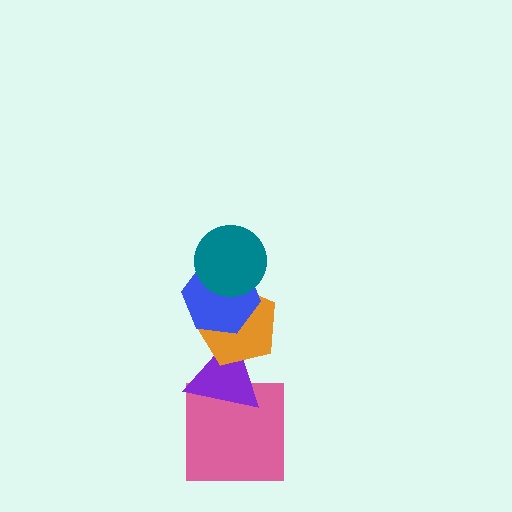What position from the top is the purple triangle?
The purple triangle is 4th from the top.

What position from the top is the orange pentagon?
The orange pentagon is 3rd from the top.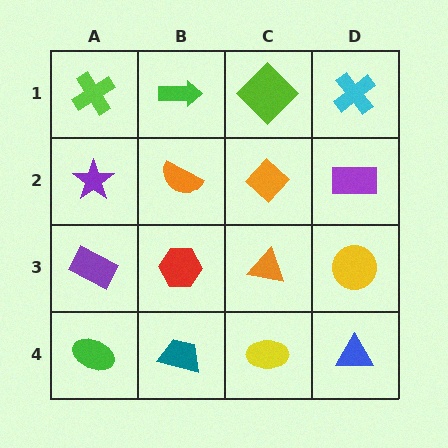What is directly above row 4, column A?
A purple rectangle.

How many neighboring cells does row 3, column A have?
3.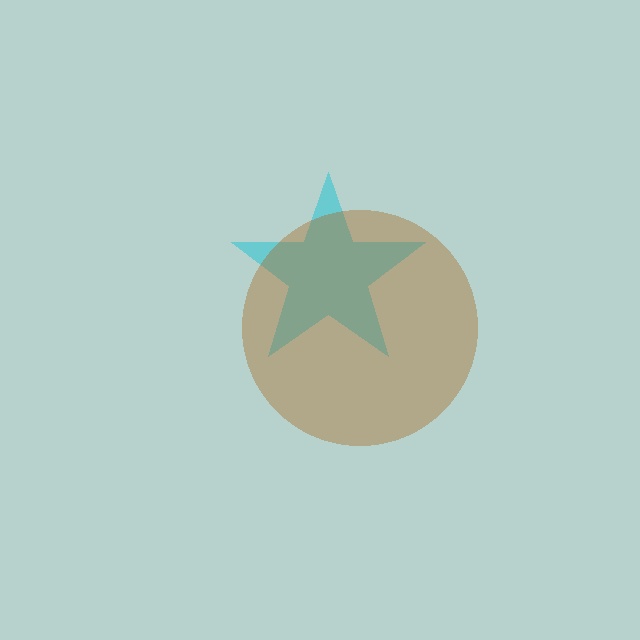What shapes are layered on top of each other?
The layered shapes are: a cyan star, a brown circle.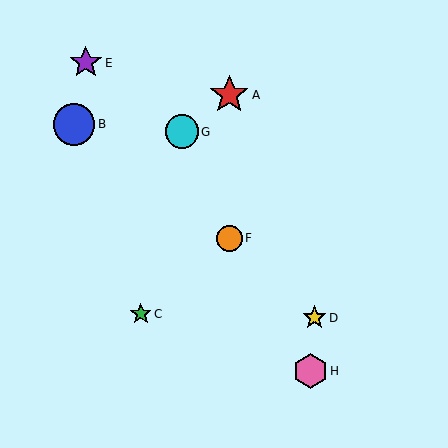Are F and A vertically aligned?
Yes, both are at x≈229.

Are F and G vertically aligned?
No, F is at x≈229 and G is at x≈182.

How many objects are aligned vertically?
2 objects (A, F) are aligned vertically.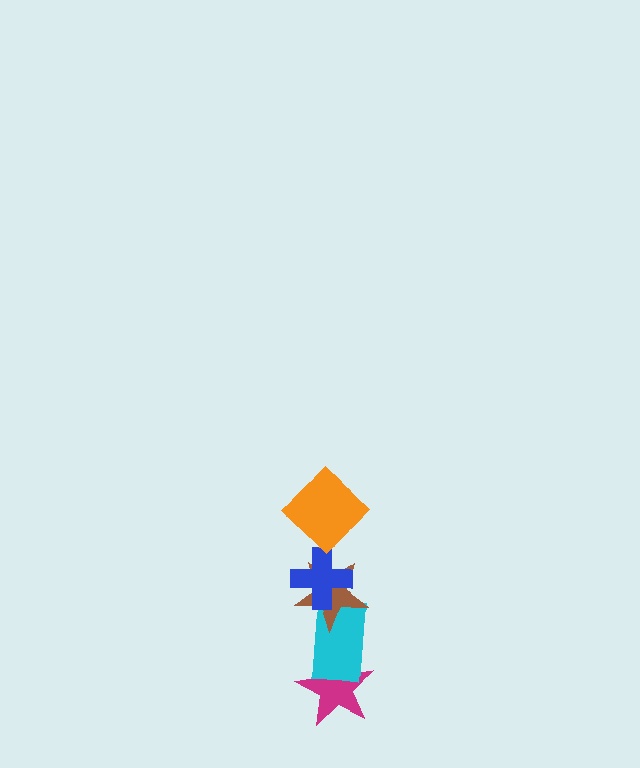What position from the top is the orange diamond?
The orange diamond is 1st from the top.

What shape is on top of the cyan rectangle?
The brown star is on top of the cyan rectangle.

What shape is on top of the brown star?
The blue cross is on top of the brown star.